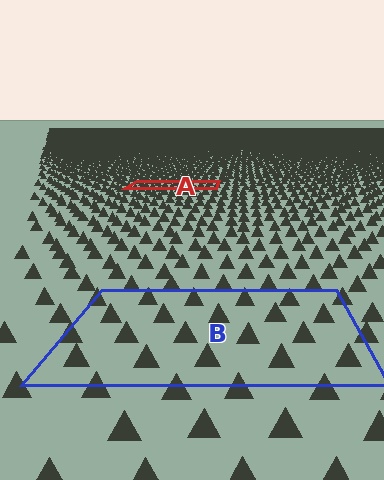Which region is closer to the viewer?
Region B is closer. The texture elements there are larger and more spread out.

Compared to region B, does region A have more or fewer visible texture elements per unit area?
Region A has more texture elements per unit area — they are packed more densely because it is farther away.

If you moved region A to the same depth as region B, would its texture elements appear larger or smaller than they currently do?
They would appear larger. At a closer depth, the same texture elements are projected at a bigger on-screen size.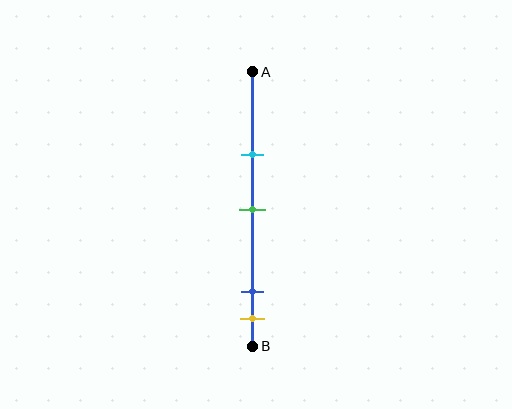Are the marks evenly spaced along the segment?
No, the marks are not evenly spaced.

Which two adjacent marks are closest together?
The blue and yellow marks are the closest adjacent pair.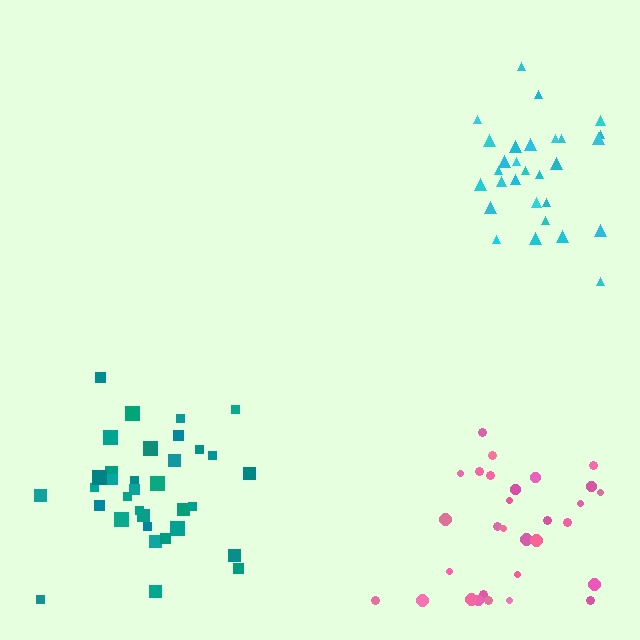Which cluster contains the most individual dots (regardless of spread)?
Teal (34).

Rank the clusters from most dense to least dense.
cyan, teal, pink.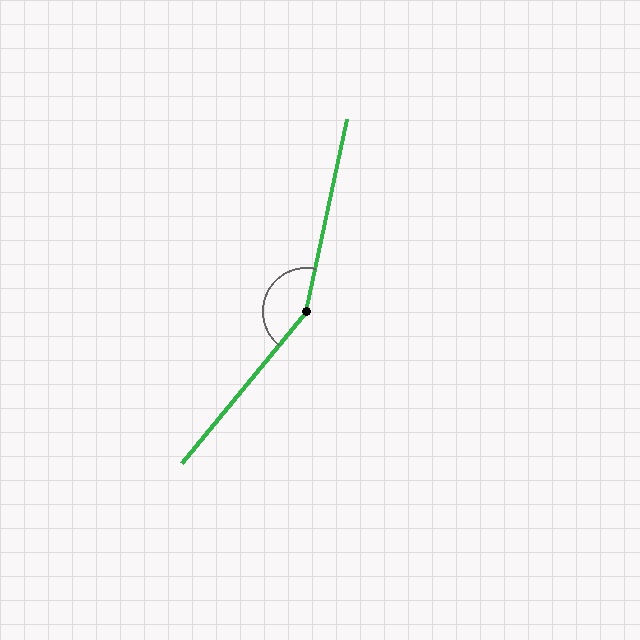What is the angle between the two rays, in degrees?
Approximately 153 degrees.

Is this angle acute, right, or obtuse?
It is obtuse.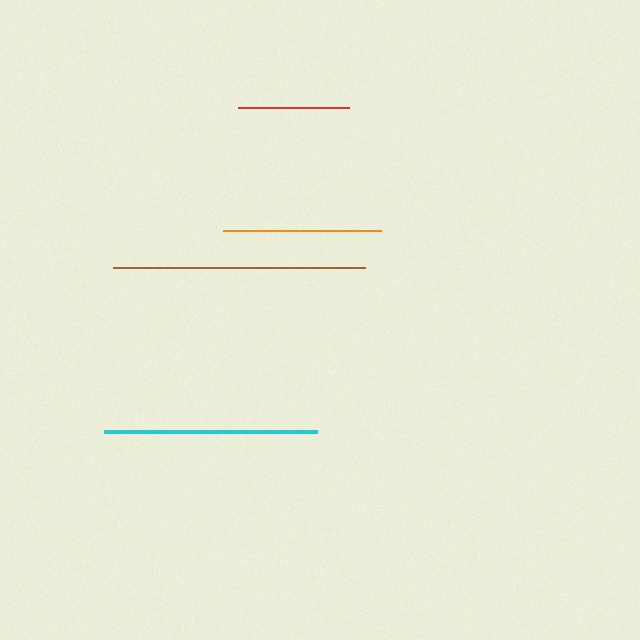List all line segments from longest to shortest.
From longest to shortest: brown, cyan, orange, red.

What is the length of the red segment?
The red segment is approximately 111 pixels long.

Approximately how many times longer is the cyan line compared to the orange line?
The cyan line is approximately 1.3 times the length of the orange line.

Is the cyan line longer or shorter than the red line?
The cyan line is longer than the red line.